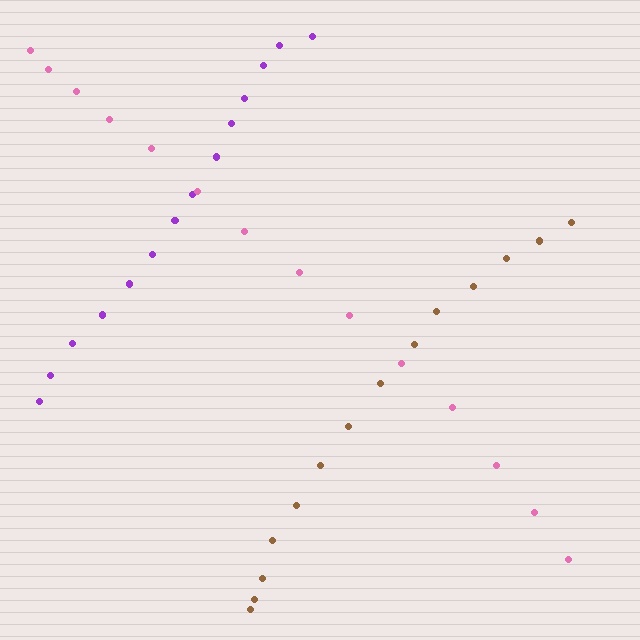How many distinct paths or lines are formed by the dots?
There are 3 distinct paths.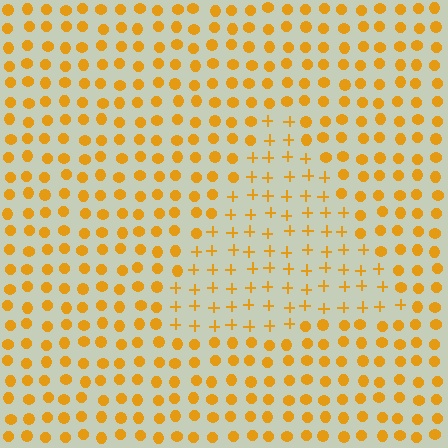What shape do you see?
I see a triangle.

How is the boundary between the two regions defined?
The boundary is defined by a change in element shape: plus signs inside vs. circles outside. All elements share the same color and spacing.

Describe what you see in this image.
The image is filled with small orange elements arranged in a uniform grid. A triangle-shaped region contains plus signs, while the surrounding area contains circles. The boundary is defined purely by the change in element shape.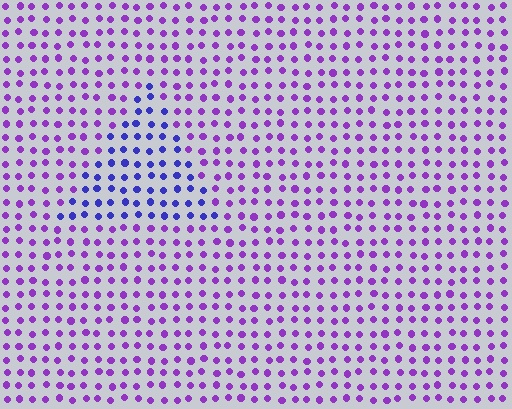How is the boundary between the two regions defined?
The boundary is defined purely by a slight shift in hue (about 39 degrees). Spacing, size, and orientation are identical on both sides.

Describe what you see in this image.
The image is filled with small purple elements in a uniform arrangement. A triangle-shaped region is visible where the elements are tinted to a slightly different hue, forming a subtle color boundary.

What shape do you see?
I see a triangle.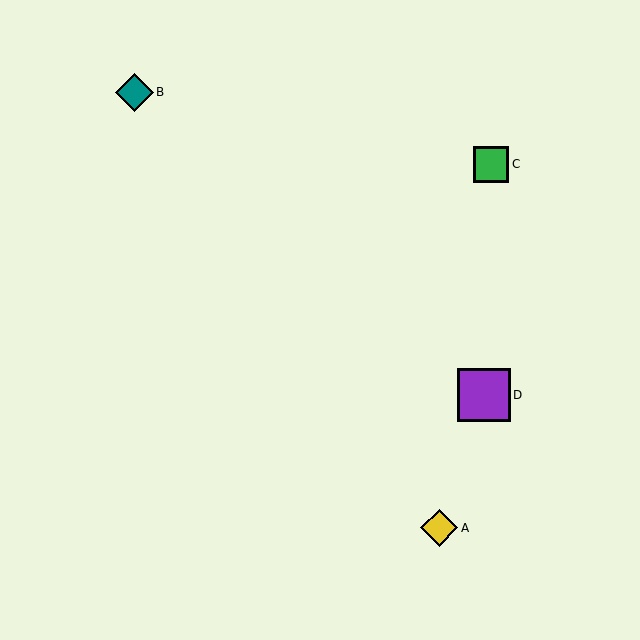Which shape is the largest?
The purple square (labeled D) is the largest.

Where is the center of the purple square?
The center of the purple square is at (484, 395).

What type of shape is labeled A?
Shape A is a yellow diamond.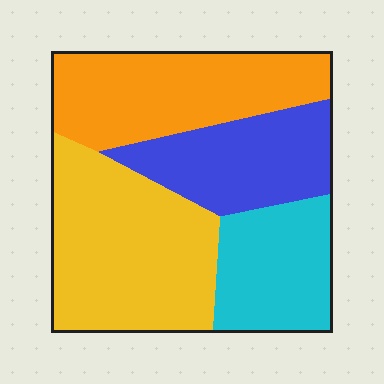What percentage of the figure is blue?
Blue takes up about one fifth (1/5) of the figure.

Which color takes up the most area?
Yellow, at roughly 35%.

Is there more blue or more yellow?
Yellow.